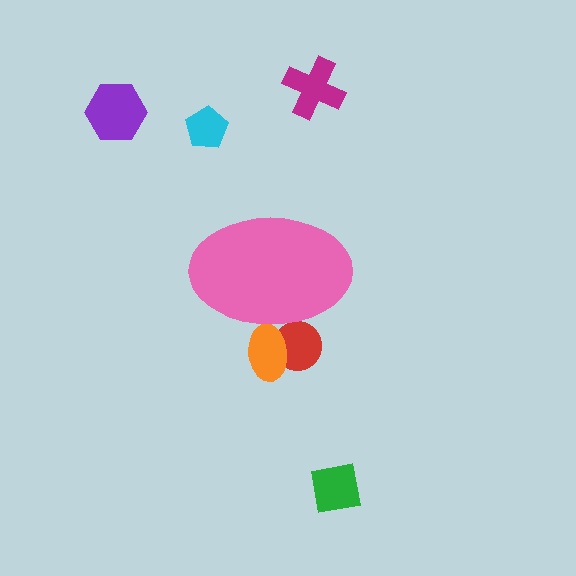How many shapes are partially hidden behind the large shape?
2 shapes are partially hidden.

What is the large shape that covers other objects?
A pink ellipse.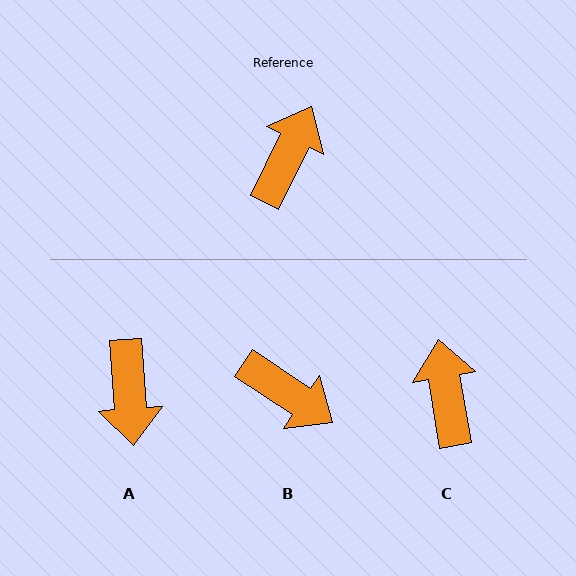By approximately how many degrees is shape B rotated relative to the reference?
Approximately 98 degrees clockwise.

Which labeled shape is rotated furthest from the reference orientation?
A, about 149 degrees away.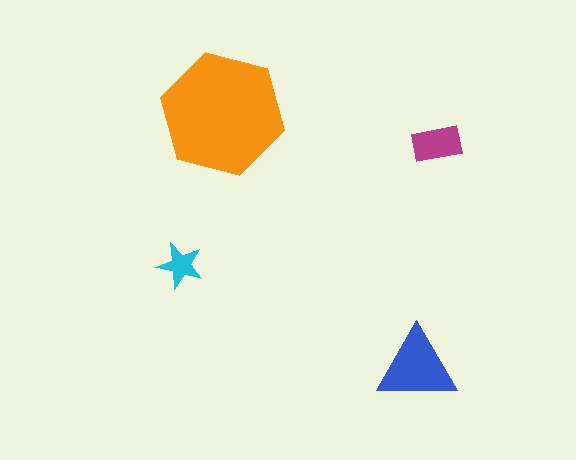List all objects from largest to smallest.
The orange hexagon, the blue triangle, the magenta rectangle, the cyan star.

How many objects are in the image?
There are 4 objects in the image.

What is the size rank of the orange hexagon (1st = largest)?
1st.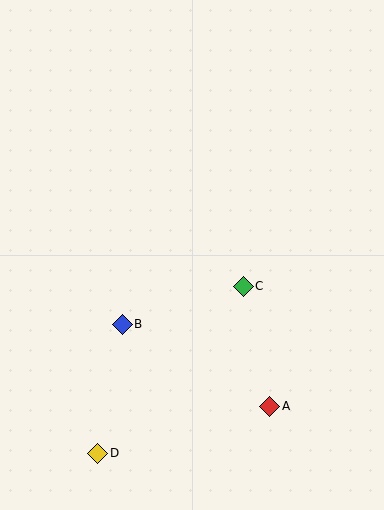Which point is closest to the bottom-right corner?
Point A is closest to the bottom-right corner.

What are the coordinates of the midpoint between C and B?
The midpoint between C and B is at (183, 305).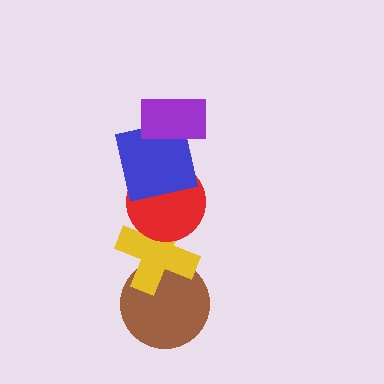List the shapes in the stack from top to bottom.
From top to bottom: the purple rectangle, the blue square, the red circle, the yellow cross, the brown circle.